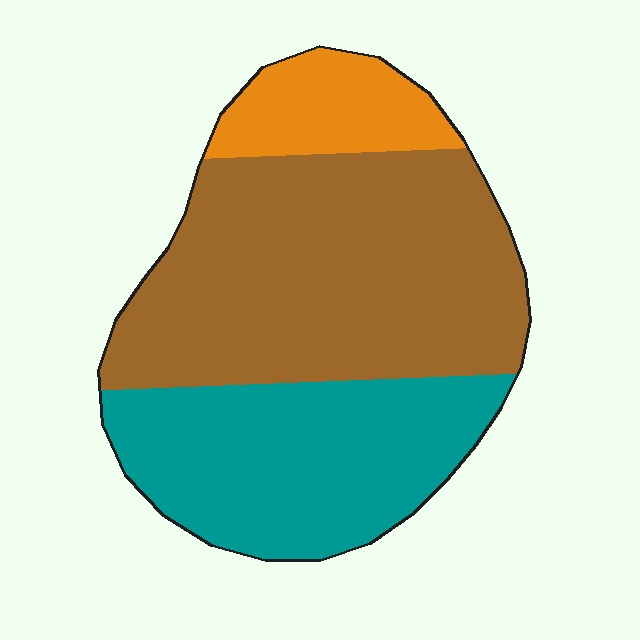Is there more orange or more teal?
Teal.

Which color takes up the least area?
Orange, at roughly 15%.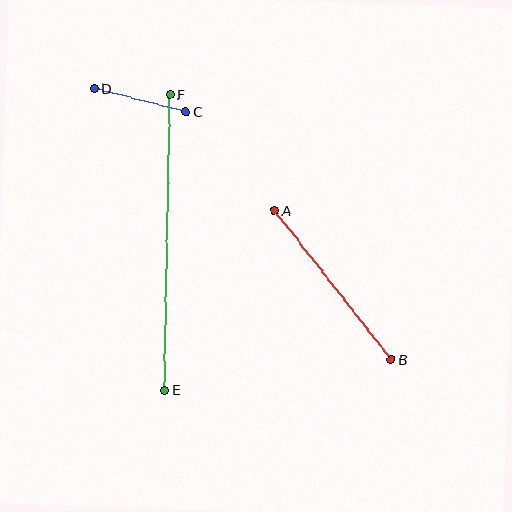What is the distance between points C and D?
The distance is approximately 94 pixels.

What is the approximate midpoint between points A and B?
The midpoint is at approximately (333, 285) pixels.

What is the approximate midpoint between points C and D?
The midpoint is at approximately (140, 100) pixels.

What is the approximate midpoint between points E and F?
The midpoint is at approximately (167, 242) pixels.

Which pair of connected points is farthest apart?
Points E and F are farthest apart.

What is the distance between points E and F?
The distance is approximately 295 pixels.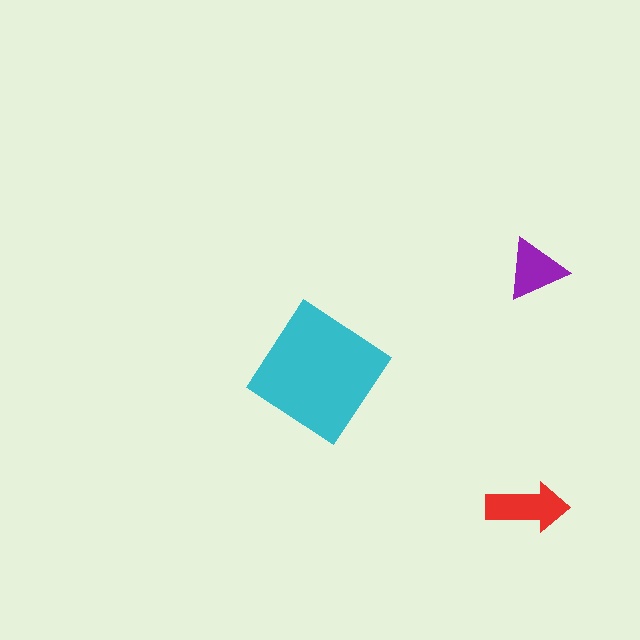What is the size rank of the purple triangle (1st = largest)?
3rd.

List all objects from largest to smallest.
The cyan diamond, the red arrow, the purple triangle.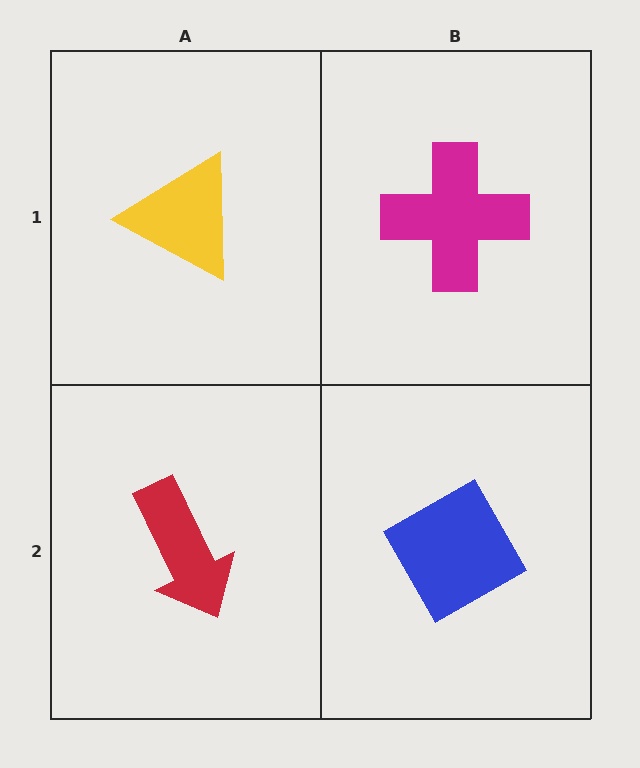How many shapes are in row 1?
2 shapes.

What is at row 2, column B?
A blue diamond.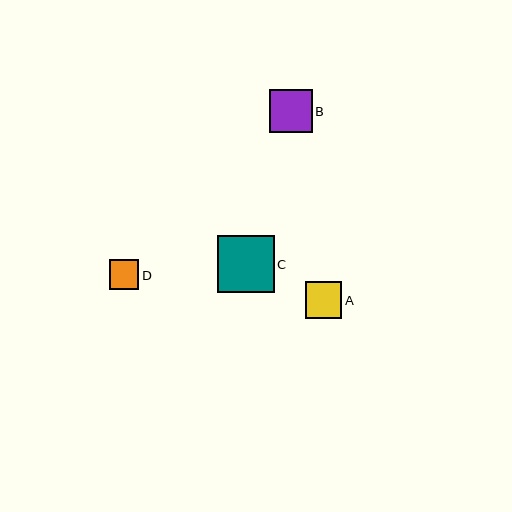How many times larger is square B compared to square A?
Square B is approximately 1.2 times the size of square A.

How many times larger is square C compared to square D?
Square C is approximately 1.9 times the size of square D.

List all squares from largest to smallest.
From largest to smallest: C, B, A, D.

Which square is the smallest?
Square D is the smallest with a size of approximately 30 pixels.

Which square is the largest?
Square C is the largest with a size of approximately 57 pixels.